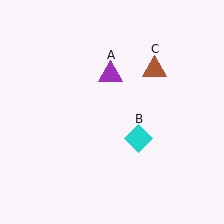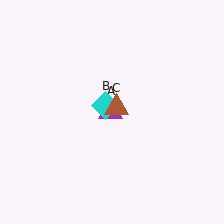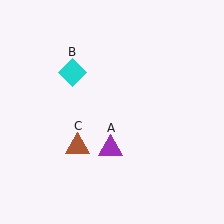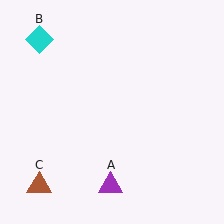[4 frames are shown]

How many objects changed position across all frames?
3 objects changed position: purple triangle (object A), cyan diamond (object B), brown triangle (object C).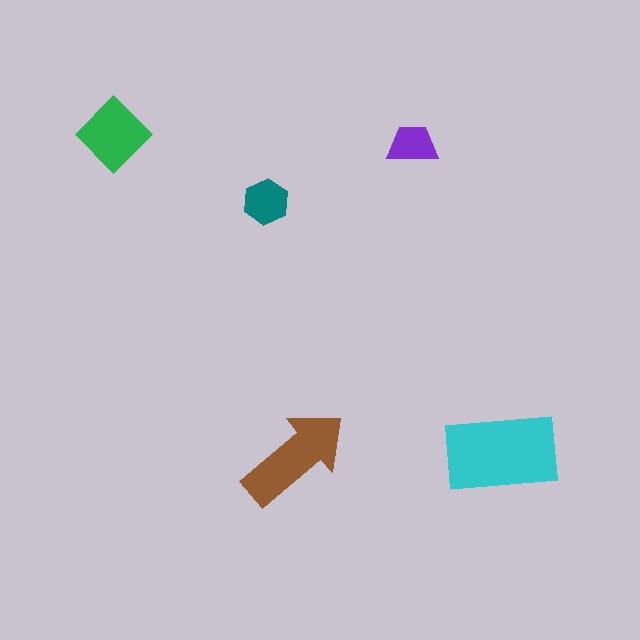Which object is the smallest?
The purple trapezoid.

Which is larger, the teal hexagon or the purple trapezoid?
The teal hexagon.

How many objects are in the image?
There are 5 objects in the image.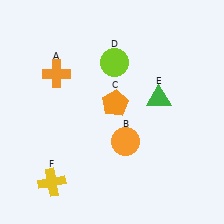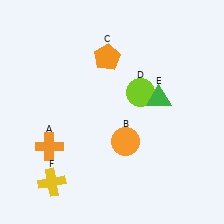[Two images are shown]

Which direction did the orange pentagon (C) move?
The orange pentagon (C) moved up.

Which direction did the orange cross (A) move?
The orange cross (A) moved down.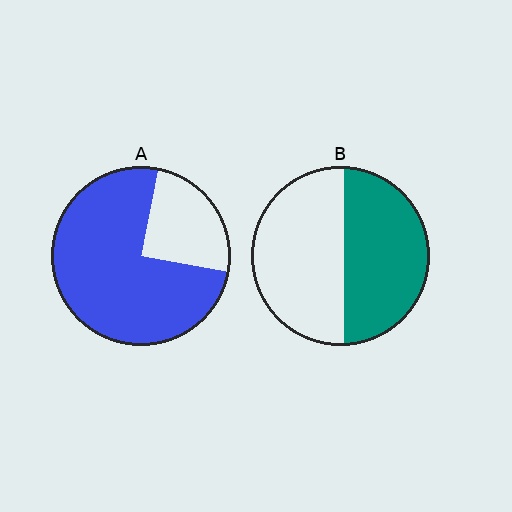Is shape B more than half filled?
Roughly half.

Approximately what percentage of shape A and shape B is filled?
A is approximately 75% and B is approximately 50%.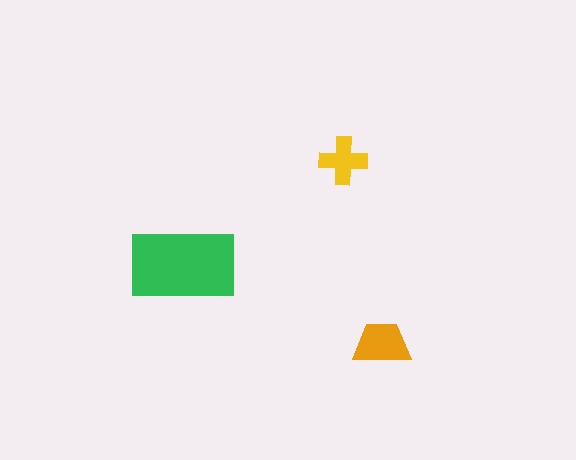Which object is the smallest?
The yellow cross.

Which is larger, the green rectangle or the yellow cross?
The green rectangle.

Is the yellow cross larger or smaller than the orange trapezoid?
Smaller.